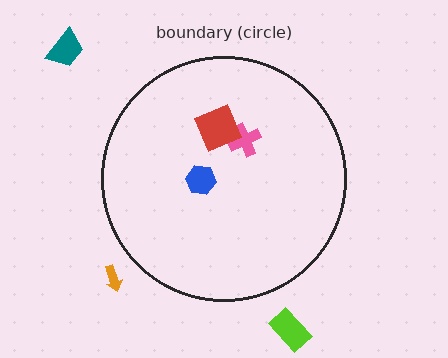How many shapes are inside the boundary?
3 inside, 3 outside.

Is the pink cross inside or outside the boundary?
Inside.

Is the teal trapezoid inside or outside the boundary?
Outside.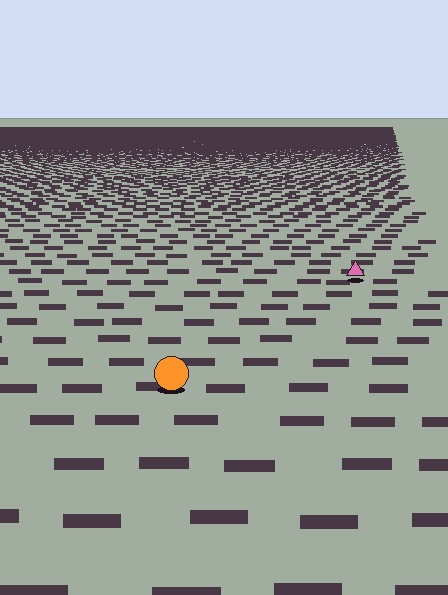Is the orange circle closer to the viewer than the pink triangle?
Yes. The orange circle is closer — you can tell from the texture gradient: the ground texture is coarser near it.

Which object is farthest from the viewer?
The pink triangle is farthest from the viewer. It appears smaller and the ground texture around it is denser.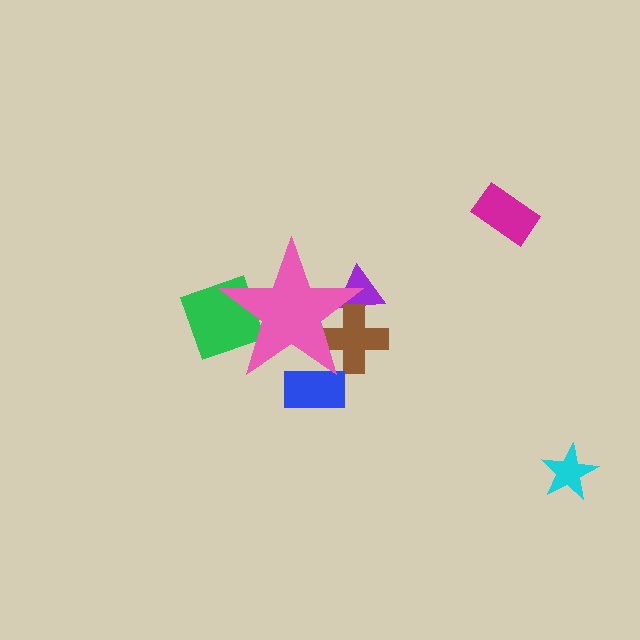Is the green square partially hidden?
Yes, the green square is partially hidden behind the pink star.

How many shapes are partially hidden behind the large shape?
4 shapes are partially hidden.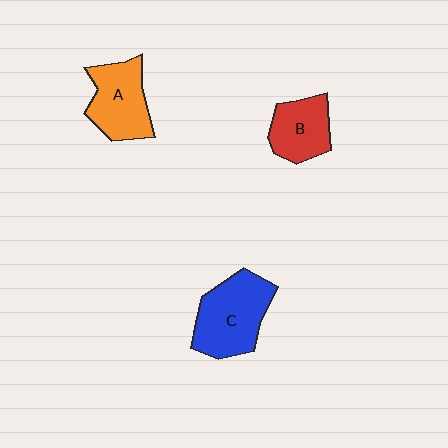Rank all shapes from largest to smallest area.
From largest to smallest: C (blue), A (orange), B (red).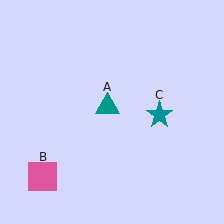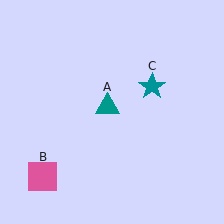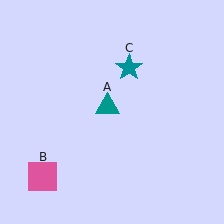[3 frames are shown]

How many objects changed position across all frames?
1 object changed position: teal star (object C).